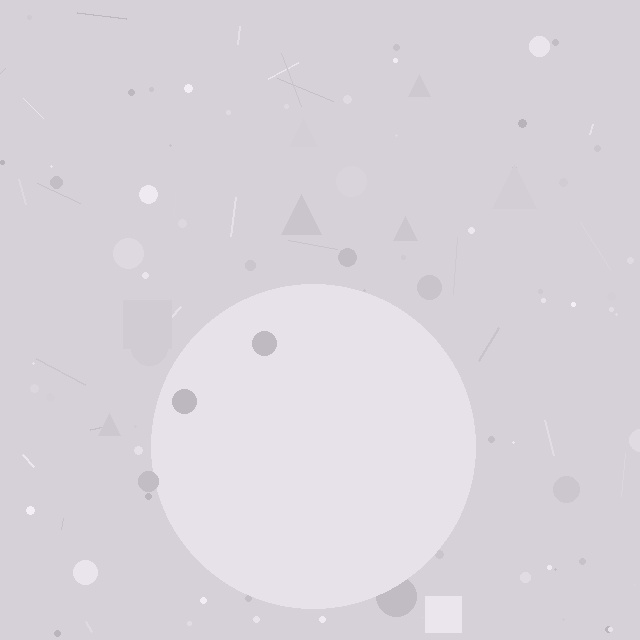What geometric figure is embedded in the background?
A circle is embedded in the background.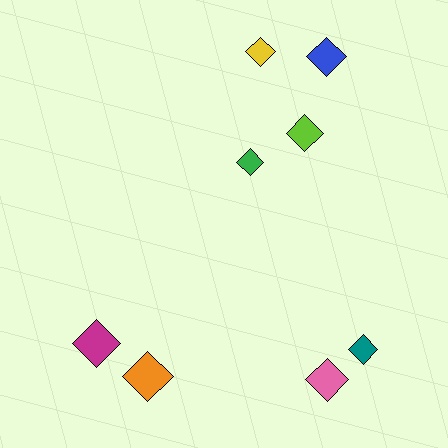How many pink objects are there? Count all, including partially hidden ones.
There is 1 pink object.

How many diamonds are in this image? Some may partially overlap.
There are 8 diamonds.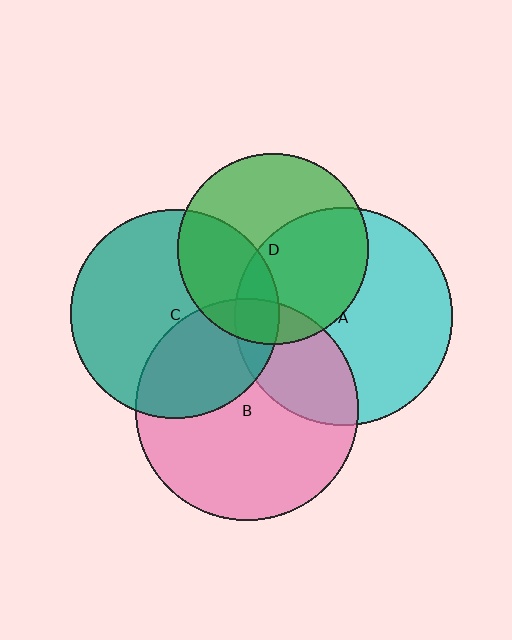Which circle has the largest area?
Circle B (pink).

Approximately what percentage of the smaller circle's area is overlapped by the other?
Approximately 50%.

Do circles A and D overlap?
Yes.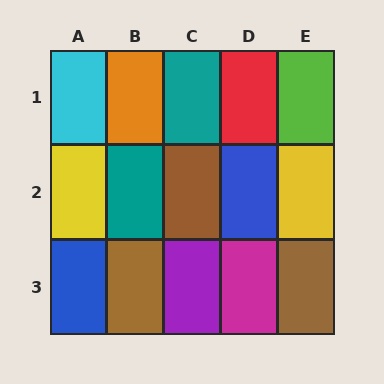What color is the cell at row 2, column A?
Yellow.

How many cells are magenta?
1 cell is magenta.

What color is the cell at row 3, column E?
Brown.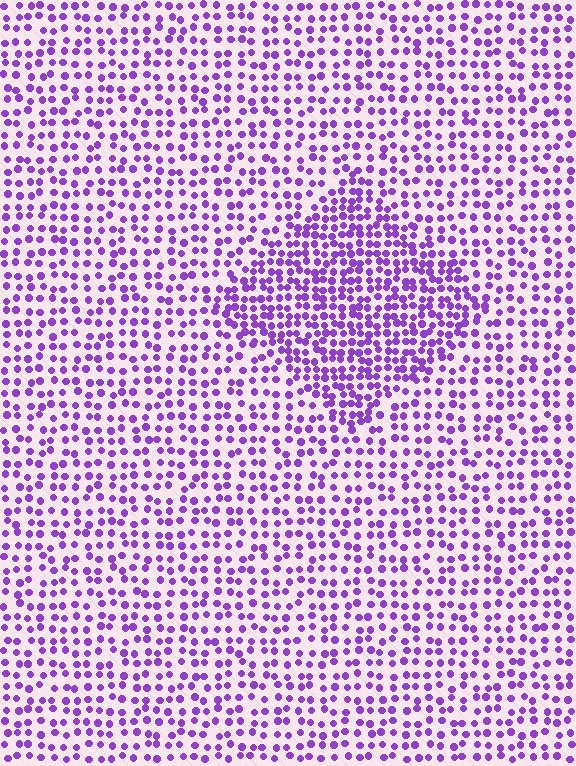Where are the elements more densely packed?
The elements are more densely packed inside the diamond boundary.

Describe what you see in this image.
The image contains small purple elements arranged at two different densities. A diamond-shaped region is visible where the elements are more densely packed than the surrounding area.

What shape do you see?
I see a diamond.